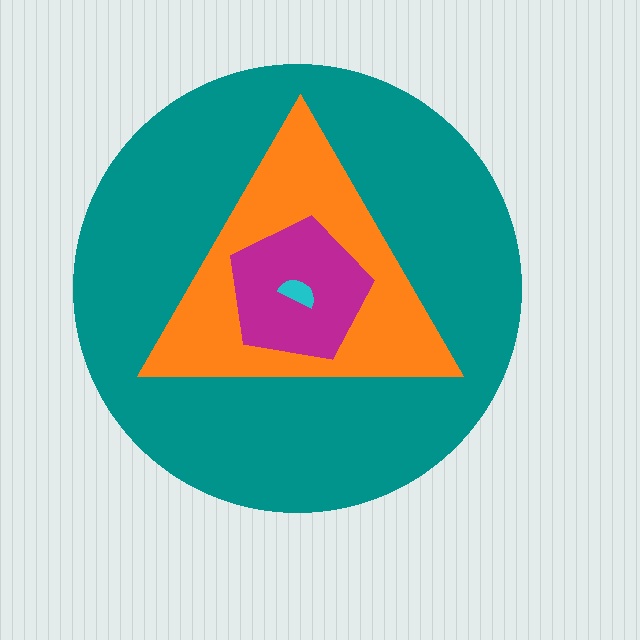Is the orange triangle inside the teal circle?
Yes.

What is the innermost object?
The cyan semicircle.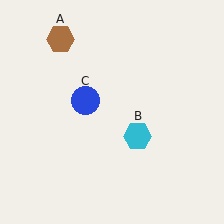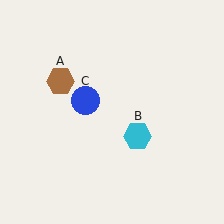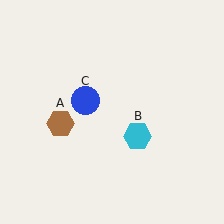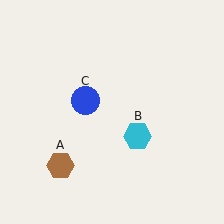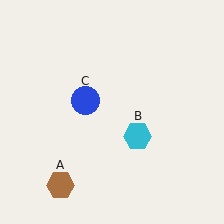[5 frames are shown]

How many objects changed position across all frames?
1 object changed position: brown hexagon (object A).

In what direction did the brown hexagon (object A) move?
The brown hexagon (object A) moved down.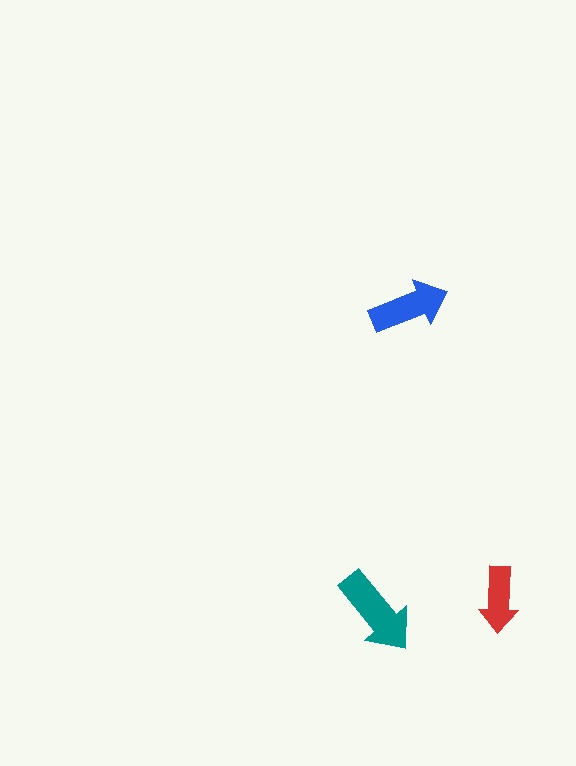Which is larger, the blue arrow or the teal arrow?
The teal one.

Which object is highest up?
The blue arrow is topmost.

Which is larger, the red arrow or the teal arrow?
The teal one.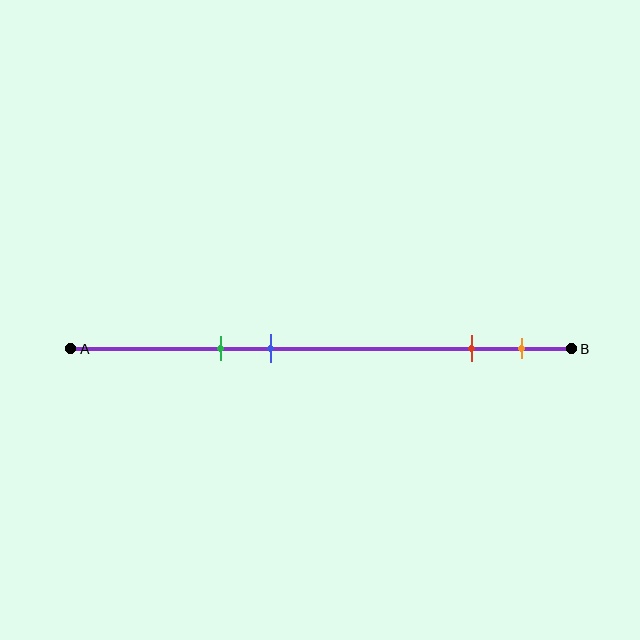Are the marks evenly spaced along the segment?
No, the marks are not evenly spaced.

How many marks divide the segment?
There are 4 marks dividing the segment.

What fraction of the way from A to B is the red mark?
The red mark is approximately 80% (0.8) of the way from A to B.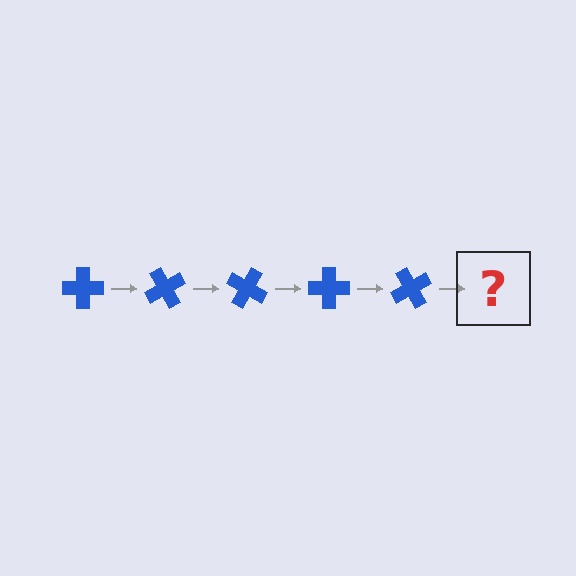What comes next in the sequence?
The next element should be a blue cross rotated 300 degrees.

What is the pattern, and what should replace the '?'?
The pattern is that the cross rotates 60 degrees each step. The '?' should be a blue cross rotated 300 degrees.